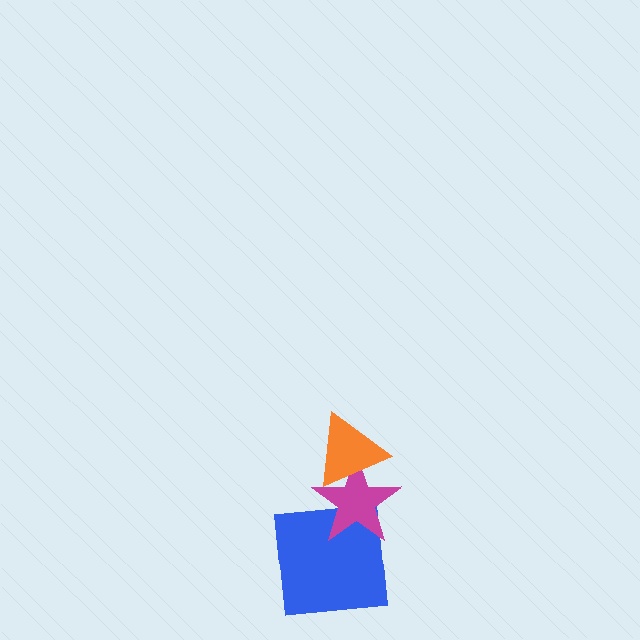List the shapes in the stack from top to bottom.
From top to bottom: the orange triangle, the magenta star, the blue square.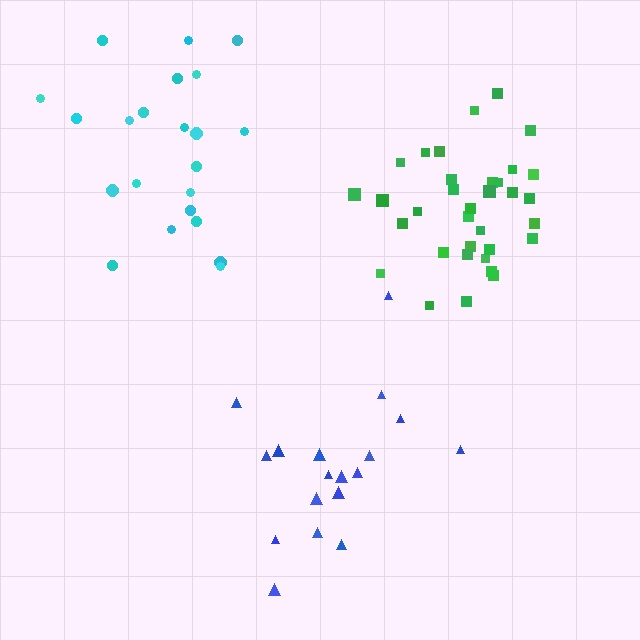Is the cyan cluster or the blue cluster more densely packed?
Cyan.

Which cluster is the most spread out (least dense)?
Blue.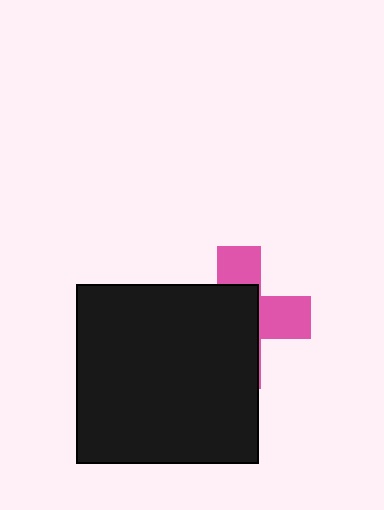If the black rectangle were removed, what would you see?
You would see the complete pink cross.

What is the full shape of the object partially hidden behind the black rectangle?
The partially hidden object is a pink cross.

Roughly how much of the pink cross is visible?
A small part of it is visible (roughly 38%).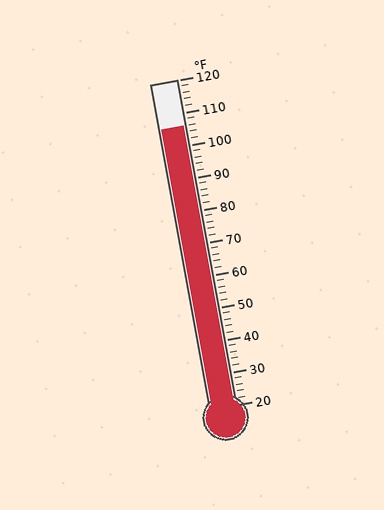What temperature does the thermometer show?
The thermometer shows approximately 106°F.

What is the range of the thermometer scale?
The thermometer scale ranges from 20°F to 120°F.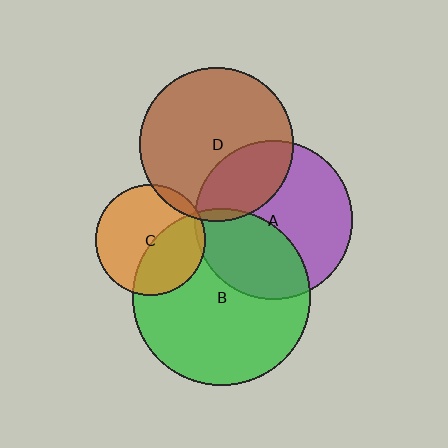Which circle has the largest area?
Circle B (green).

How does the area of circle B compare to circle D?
Approximately 1.3 times.